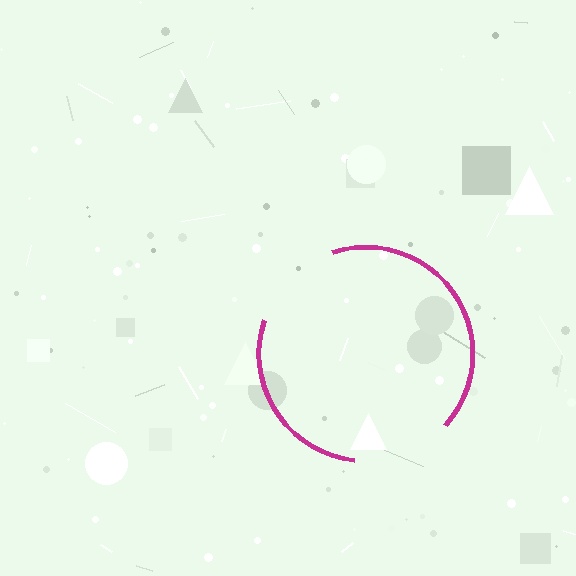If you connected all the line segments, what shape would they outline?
They would outline a circle.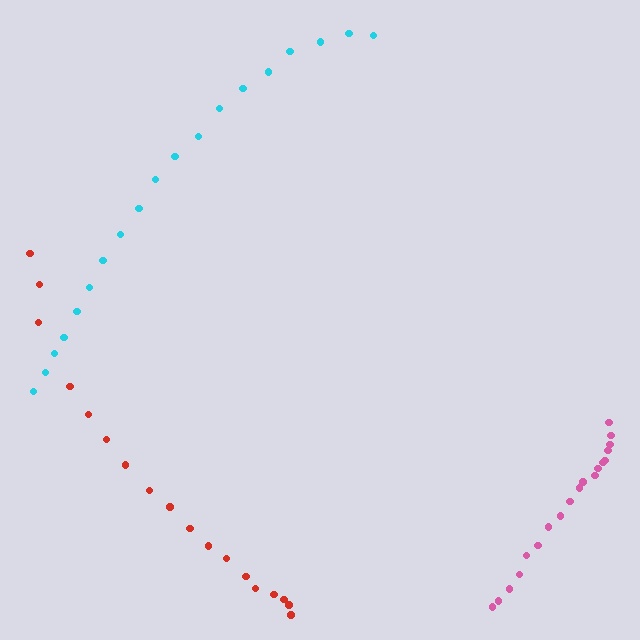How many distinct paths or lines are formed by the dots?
There are 3 distinct paths.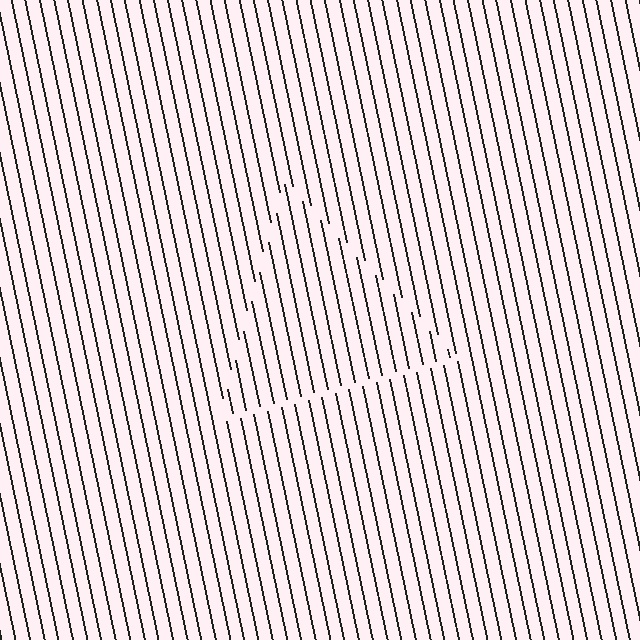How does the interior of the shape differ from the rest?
The interior of the shape contains the same grating, shifted by half a period — the contour is defined by the phase discontinuity where line-ends from the inner and outer gratings abut.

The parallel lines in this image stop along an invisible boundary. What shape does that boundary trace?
An illusory triangle. The interior of the shape contains the same grating, shifted by half a period — the contour is defined by the phase discontinuity where line-ends from the inner and outer gratings abut.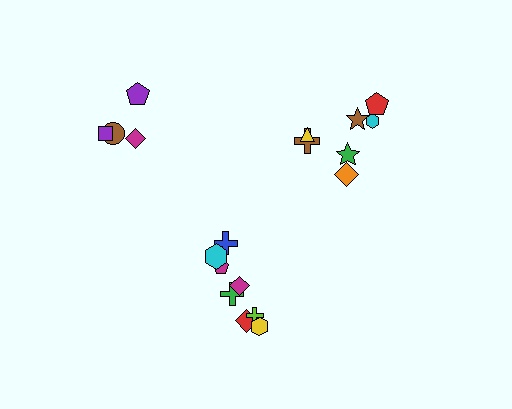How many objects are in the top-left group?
There are 4 objects.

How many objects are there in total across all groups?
There are 19 objects.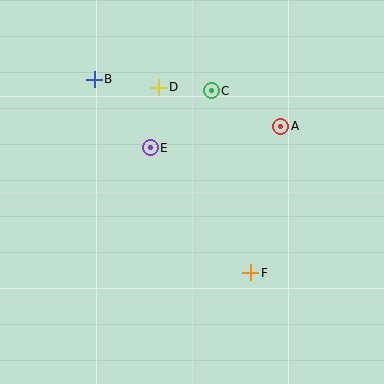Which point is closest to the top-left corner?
Point B is closest to the top-left corner.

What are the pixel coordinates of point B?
Point B is at (94, 79).